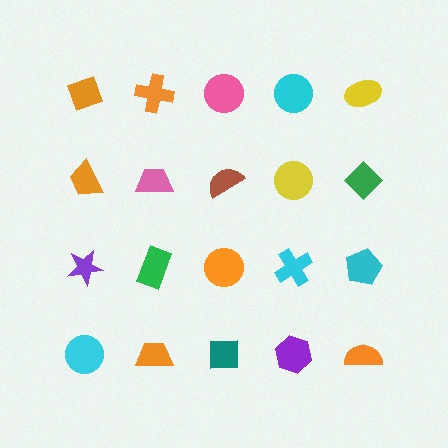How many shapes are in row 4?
5 shapes.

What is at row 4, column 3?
A teal square.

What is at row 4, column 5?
An orange semicircle.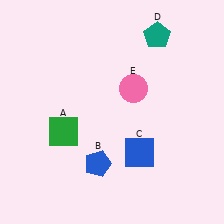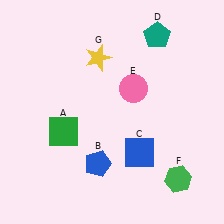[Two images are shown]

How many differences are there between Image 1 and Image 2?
There are 2 differences between the two images.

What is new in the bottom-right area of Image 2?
A green hexagon (F) was added in the bottom-right area of Image 2.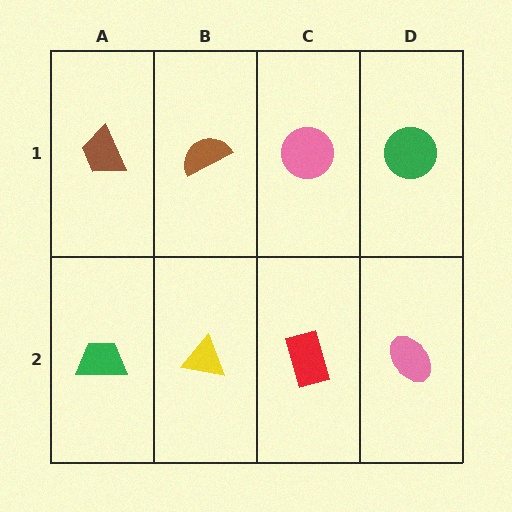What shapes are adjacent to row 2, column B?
A brown semicircle (row 1, column B), a green trapezoid (row 2, column A), a red rectangle (row 2, column C).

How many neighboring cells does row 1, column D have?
2.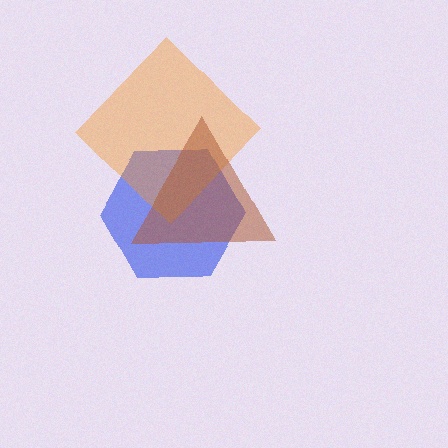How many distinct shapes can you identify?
There are 3 distinct shapes: a blue hexagon, an orange diamond, a brown triangle.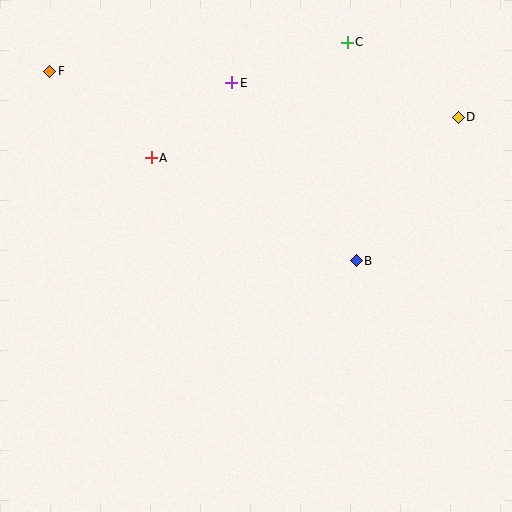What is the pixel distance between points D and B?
The distance between D and B is 176 pixels.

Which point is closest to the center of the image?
Point B at (356, 261) is closest to the center.